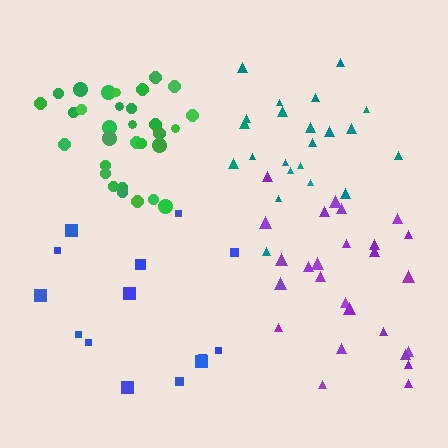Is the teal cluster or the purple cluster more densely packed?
Teal.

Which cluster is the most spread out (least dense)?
Blue.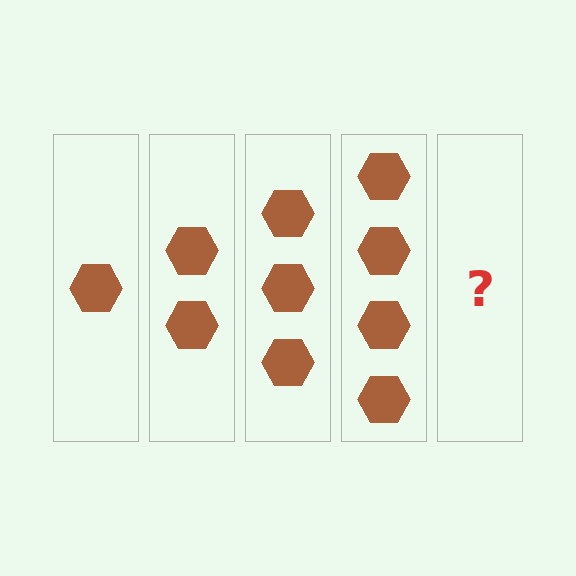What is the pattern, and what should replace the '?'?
The pattern is that each step adds one more hexagon. The '?' should be 5 hexagons.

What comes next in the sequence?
The next element should be 5 hexagons.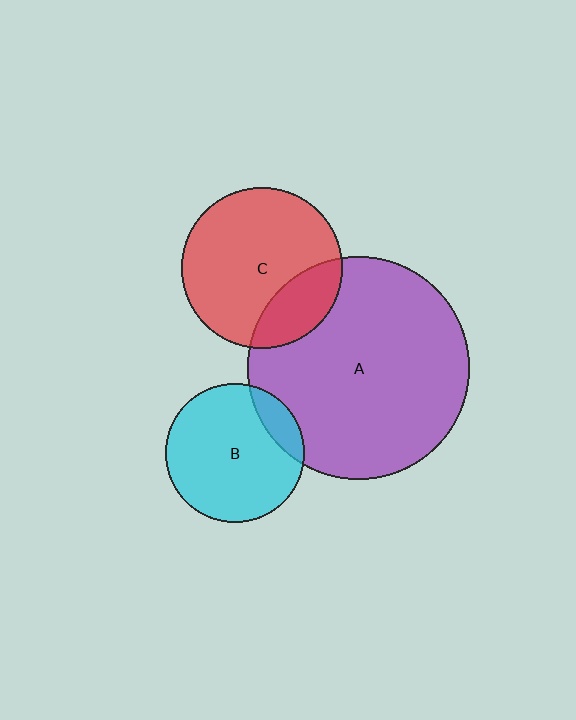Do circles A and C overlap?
Yes.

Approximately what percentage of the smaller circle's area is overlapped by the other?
Approximately 25%.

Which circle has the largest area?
Circle A (purple).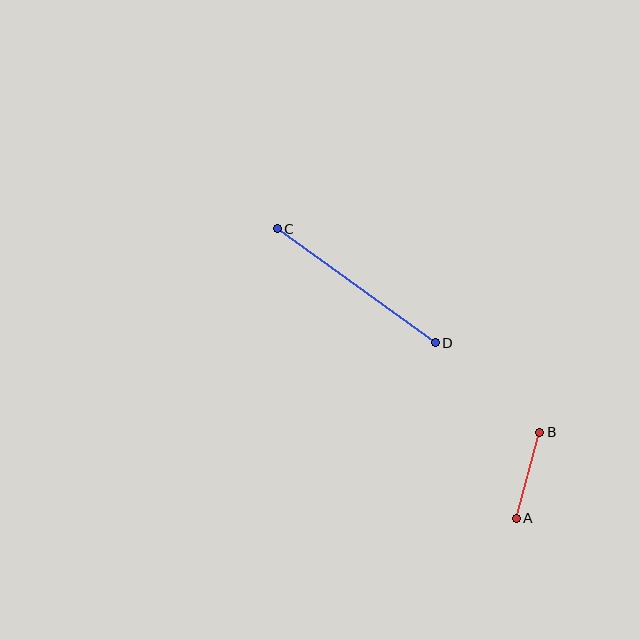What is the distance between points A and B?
The distance is approximately 89 pixels.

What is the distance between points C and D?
The distance is approximately 195 pixels.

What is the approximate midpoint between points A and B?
The midpoint is at approximately (528, 475) pixels.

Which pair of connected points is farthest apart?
Points C and D are farthest apart.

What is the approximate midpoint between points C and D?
The midpoint is at approximately (356, 286) pixels.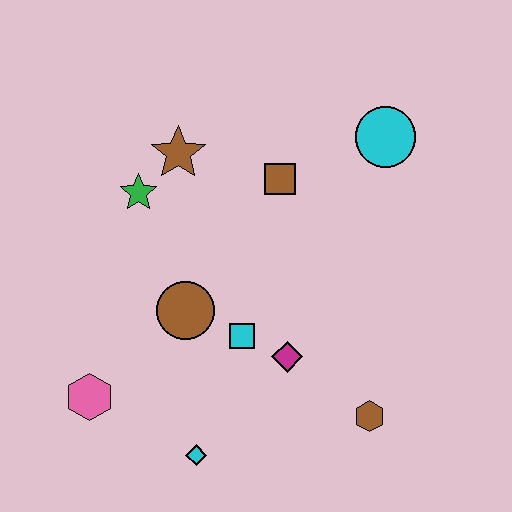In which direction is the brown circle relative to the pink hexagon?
The brown circle is to the right of the pink hexagon.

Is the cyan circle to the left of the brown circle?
No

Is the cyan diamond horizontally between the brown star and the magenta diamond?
Yes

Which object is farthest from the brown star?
The brown hexagon is farthest from the brown star.